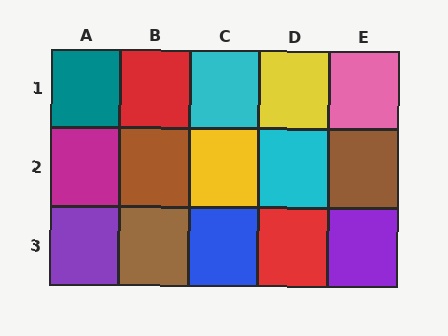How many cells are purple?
2 cells are purple.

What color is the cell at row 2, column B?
Brown.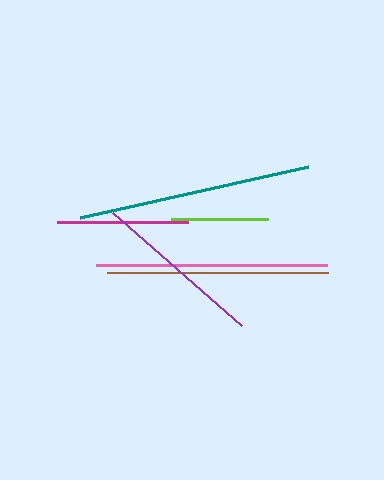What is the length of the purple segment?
The purple segment is approximately 172 pixels long.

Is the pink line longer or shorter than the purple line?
The pink line is longer than the purple line.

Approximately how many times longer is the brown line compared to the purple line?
The brown line is approximately 1.3 times the length of the purple line.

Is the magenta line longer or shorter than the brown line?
The brown line is longer than the magenta line.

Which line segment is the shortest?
The lime line is the shortest at approximately 96 pixels.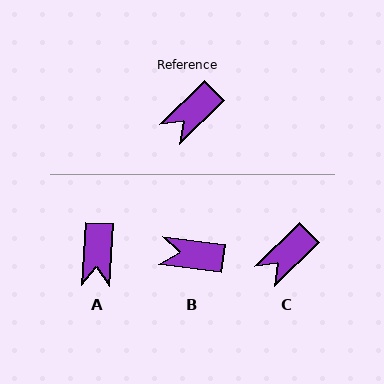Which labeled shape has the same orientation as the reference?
C.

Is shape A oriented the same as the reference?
No, it is off by about 42 degrees.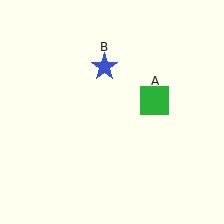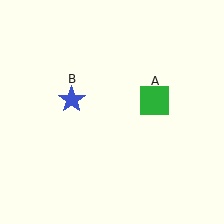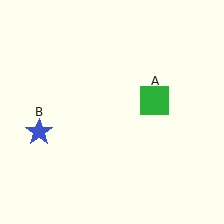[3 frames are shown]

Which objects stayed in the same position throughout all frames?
Green square (object A) remained stationary.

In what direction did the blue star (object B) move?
The blue star (object B) moved down and to the left.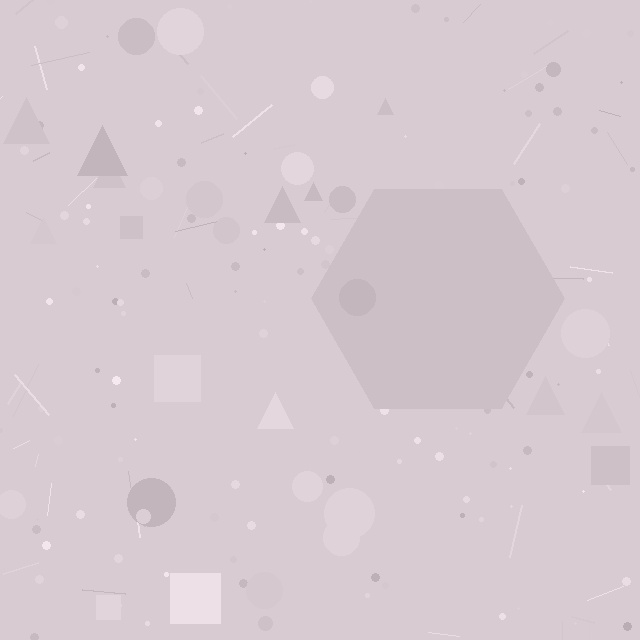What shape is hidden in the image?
A hexagon is hidden in the image.